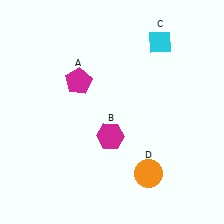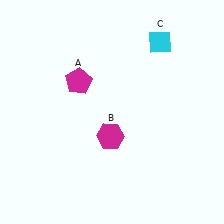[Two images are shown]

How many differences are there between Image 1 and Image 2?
There is 1 difference between the two images.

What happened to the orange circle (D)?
The orange circle (D) was removed in Image 2. It was in the bottom-right area of Image 1.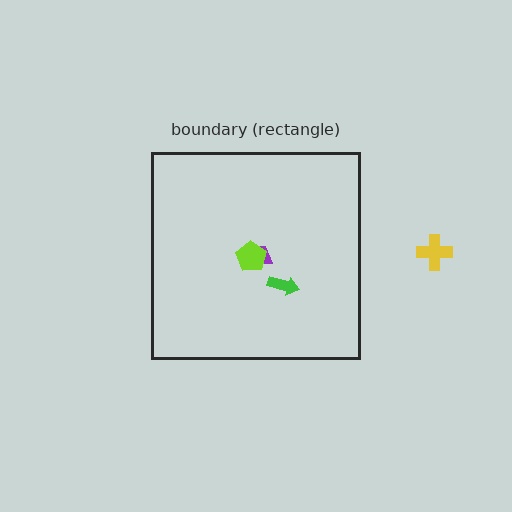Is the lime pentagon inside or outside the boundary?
Inside.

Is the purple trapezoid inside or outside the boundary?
Inside.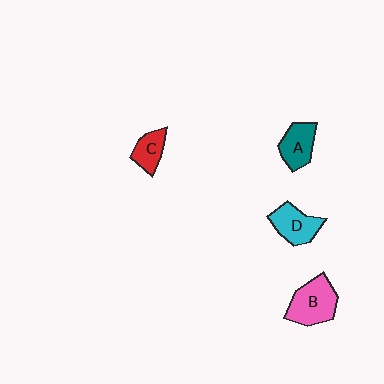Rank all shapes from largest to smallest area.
From largest to smallest: B (pink), D (cyan), A (teal), C (red).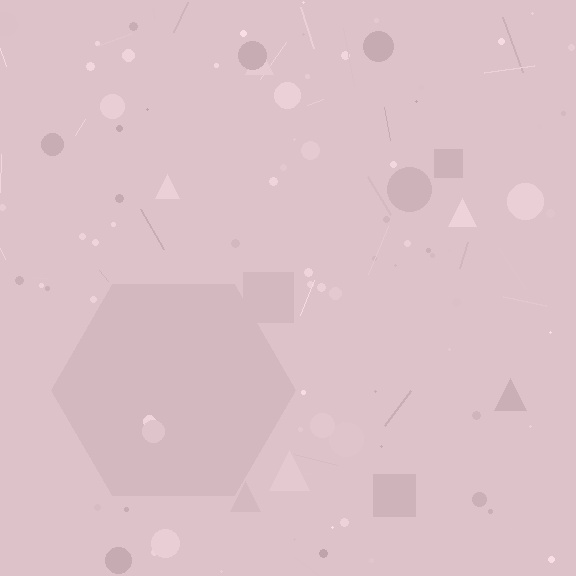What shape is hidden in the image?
A hexagon is hidden in the image.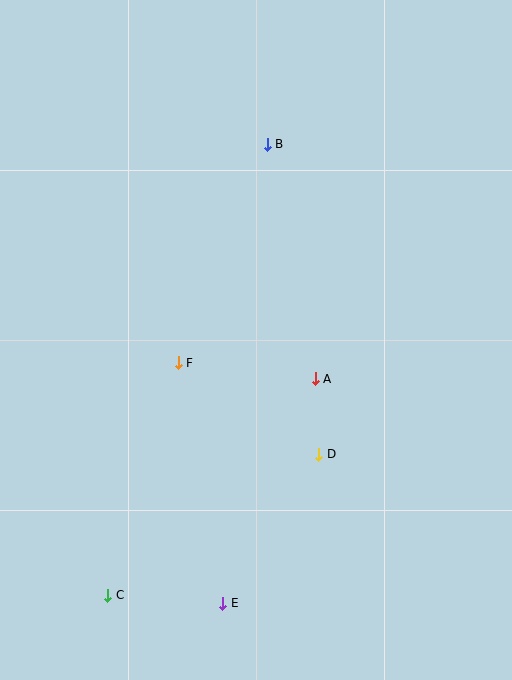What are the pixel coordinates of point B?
Point B is at (267, 144).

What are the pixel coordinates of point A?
Point A is at (315, 379).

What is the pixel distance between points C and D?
The distance between C and D is 254 pixels.